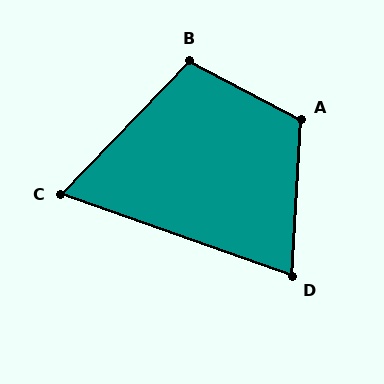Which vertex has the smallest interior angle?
C, at approximately 66 degrees.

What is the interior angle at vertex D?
Approximately 74 degrees (acute).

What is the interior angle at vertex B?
Approximately 106 degrees (obtuse).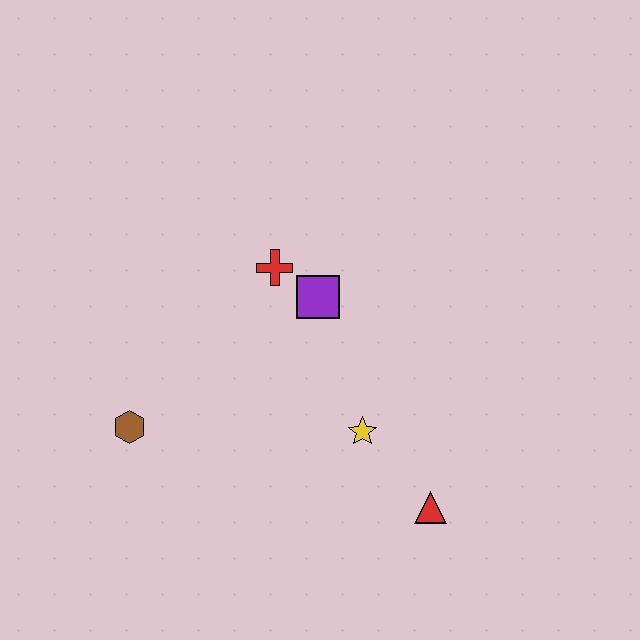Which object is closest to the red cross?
The purple square is closest to the red cross.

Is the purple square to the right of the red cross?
Yes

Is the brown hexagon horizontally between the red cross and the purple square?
No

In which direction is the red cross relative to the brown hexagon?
The red cross is above the brown hexagon.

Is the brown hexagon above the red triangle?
Yes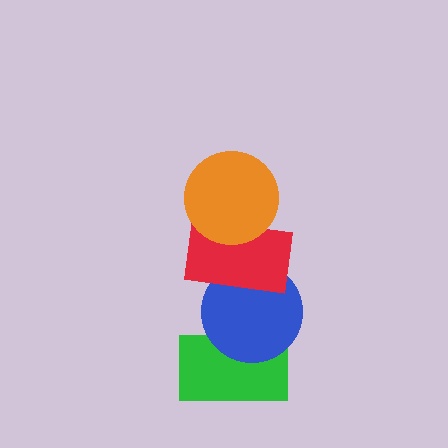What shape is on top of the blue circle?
The red rectangle is on top of the blue circle.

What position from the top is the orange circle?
The orange circle is 1st from the top.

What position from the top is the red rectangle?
The red rectangle is 2nd from the top.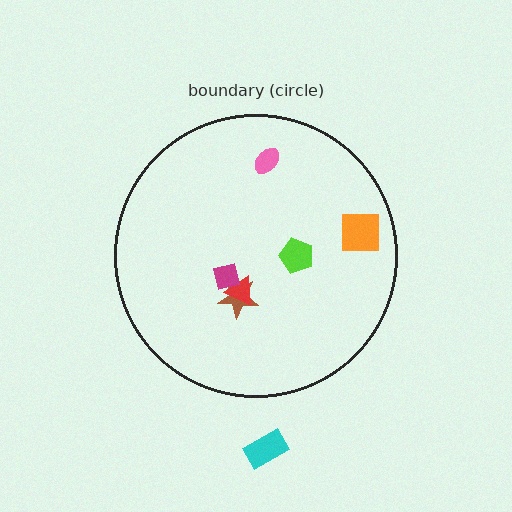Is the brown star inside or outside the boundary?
Inside.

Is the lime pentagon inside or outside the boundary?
Inside.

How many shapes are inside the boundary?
6 inside, 1 outside.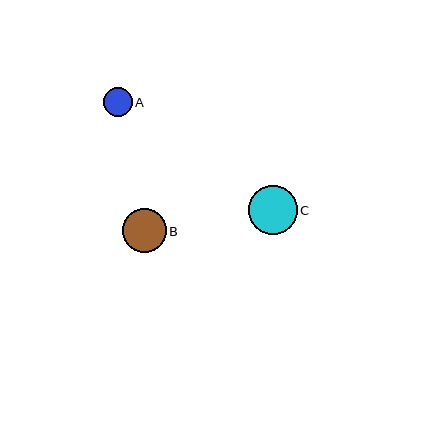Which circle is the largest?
Circle C is the largest with a size of approximately 49 pixels.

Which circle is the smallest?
Circle A is the smallest with a size of approximately 29 pixels.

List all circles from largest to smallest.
From largest to smallest: C, B, A.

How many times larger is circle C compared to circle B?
Circle C is approximately 1.1 times the size of circle B.